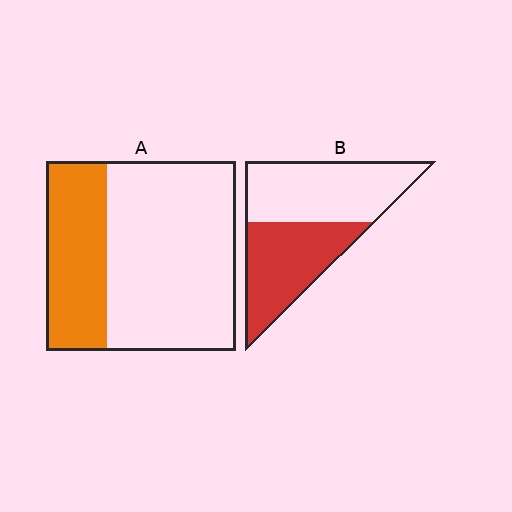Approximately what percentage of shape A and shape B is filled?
A is approximately 30% and B is approximately 45%.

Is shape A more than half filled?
No.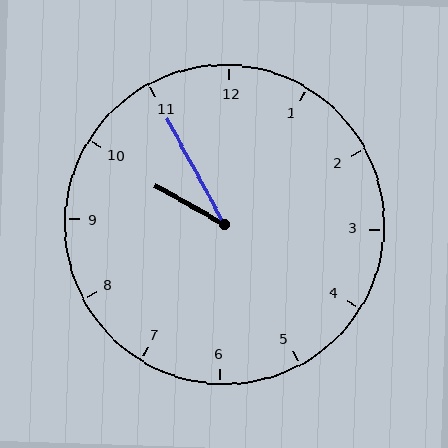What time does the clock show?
9:55.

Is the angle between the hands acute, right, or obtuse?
It is acute.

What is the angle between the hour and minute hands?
Approximately 32 degrees.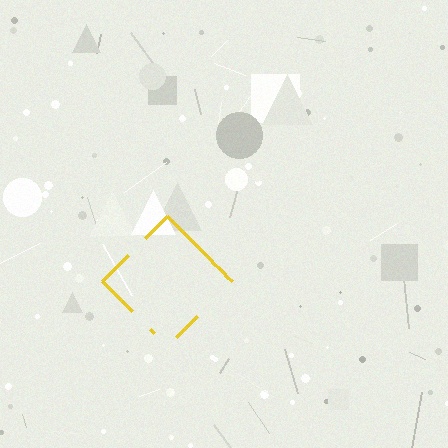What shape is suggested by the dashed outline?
The dashed outline suggests a diamond.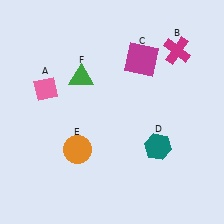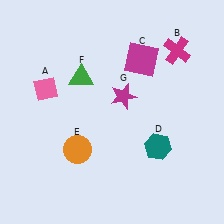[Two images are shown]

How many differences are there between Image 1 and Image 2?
There is 1 difference between the two images.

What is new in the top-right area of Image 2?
A magenta star (G) was added in the top-right area of Image 2.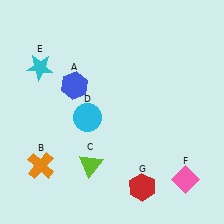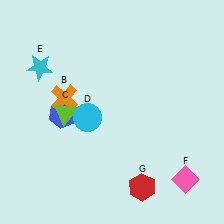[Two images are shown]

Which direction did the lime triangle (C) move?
The lime triangle (C) moved up.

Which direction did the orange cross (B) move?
The orange cross (B) moved up.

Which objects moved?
The objects that moved are: the blue hexagon (A), the orange cross (B), the lime triangle (C).